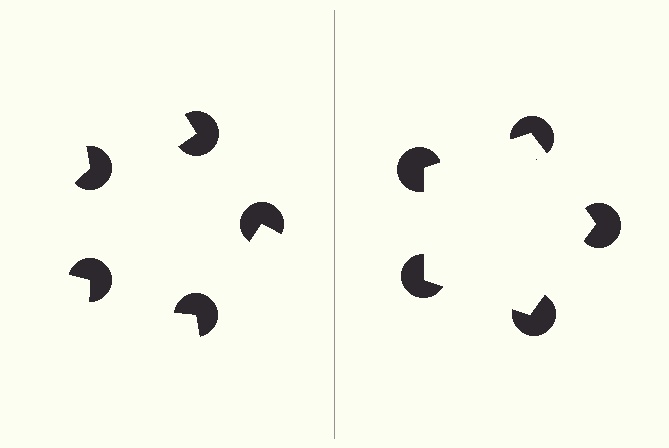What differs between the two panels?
The pac-man discs are positioned identically on both sides; only the wedge orientations differ. On the right they align to a pentagon; on the left they are misaligned.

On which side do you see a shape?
An illusory pentagon appears on the right side. On the left side the wedge cuts are rotated, so no coherent shape forms.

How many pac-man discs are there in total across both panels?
10 — 5 on each side.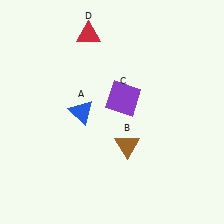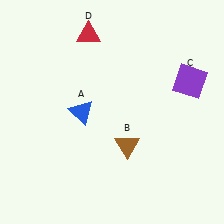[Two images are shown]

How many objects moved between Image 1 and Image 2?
1 object moved between the two images.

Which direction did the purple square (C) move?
The purple square (C) moved right.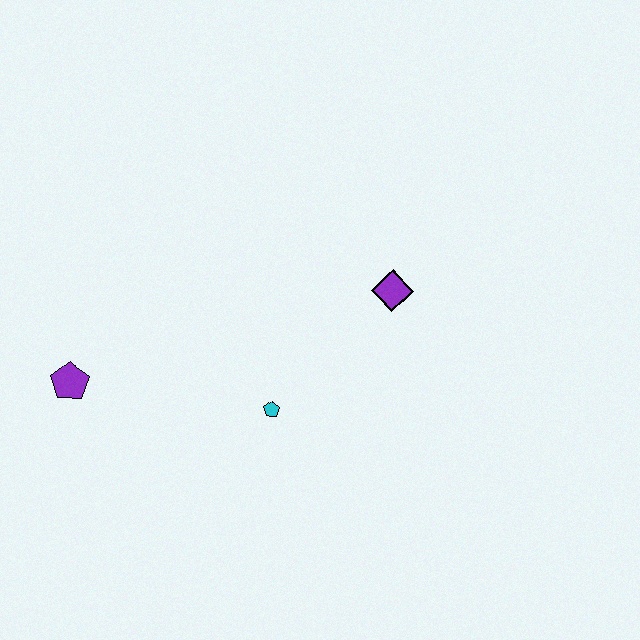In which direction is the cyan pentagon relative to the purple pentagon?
The cyan pentagon is to the right of the purple pentagon.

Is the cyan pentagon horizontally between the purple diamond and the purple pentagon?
Yes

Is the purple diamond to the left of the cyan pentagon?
No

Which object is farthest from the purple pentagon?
The purple diamond is farthest from the purple pentagon.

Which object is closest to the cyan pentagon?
The purple diamond is closest to the cyan pentagon.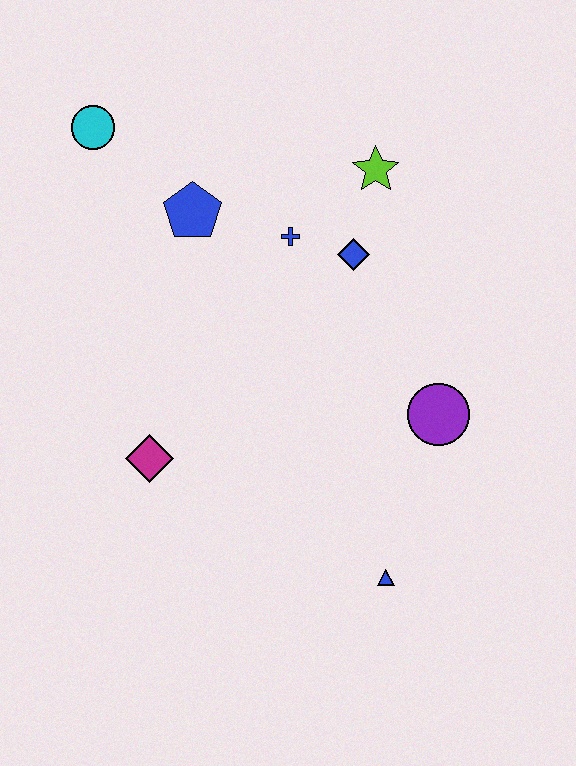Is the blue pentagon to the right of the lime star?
No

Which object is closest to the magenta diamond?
The blue pentagon is closest to the magenta diamond.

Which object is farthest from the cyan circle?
The blue triangle is farthest from the cyan circle.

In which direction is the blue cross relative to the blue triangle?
The blue cross is above the blue triangle.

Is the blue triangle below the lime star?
Yes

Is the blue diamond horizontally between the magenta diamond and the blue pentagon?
No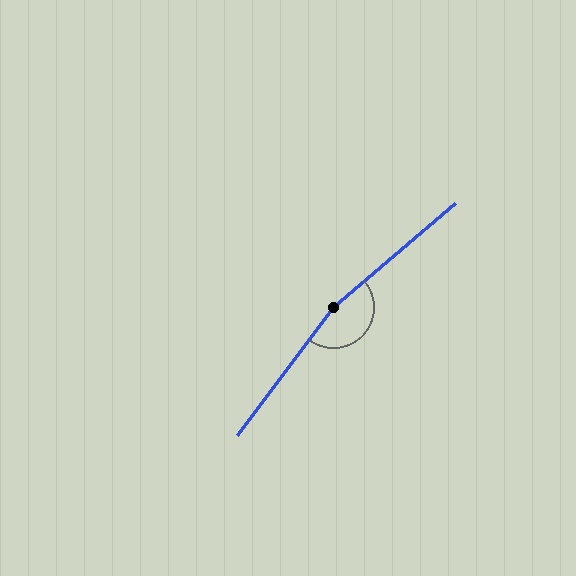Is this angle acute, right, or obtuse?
It is obtuse.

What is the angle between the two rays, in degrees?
Approximately 167 degrees.